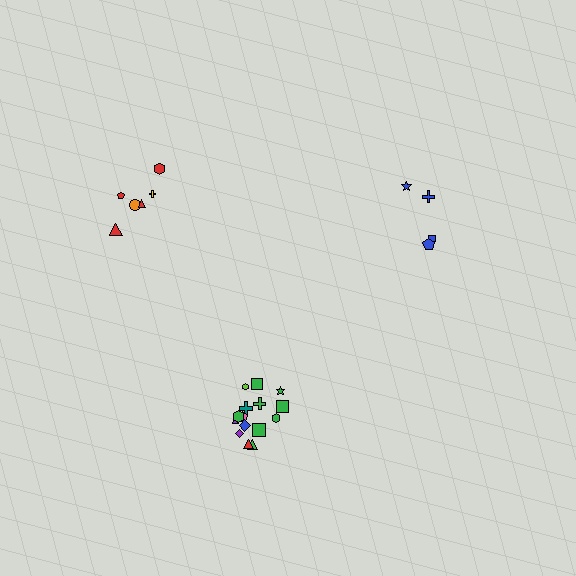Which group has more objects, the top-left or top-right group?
The top-left group.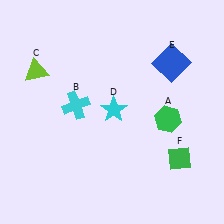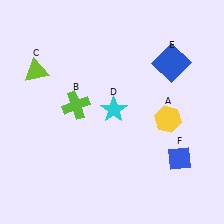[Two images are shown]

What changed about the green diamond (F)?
In Image 1, F is green. In Image 2, it changed to blue.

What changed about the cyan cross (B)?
In Image 1, B is cyan. In Image 2, it changed to lime.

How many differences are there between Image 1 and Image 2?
There are 3 differences between the two images.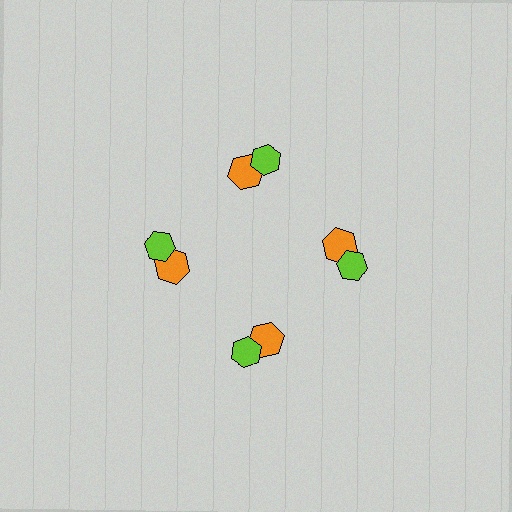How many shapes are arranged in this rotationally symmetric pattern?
There are 8 shapes, arranged in 4 groups of 2.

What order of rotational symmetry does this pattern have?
This pattern has 4-fold rotational symmetry.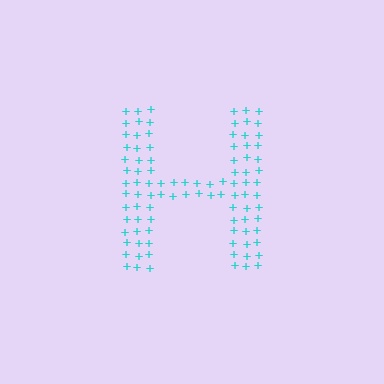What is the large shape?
The large shape is the letter H.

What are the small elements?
The small elements are plus signs.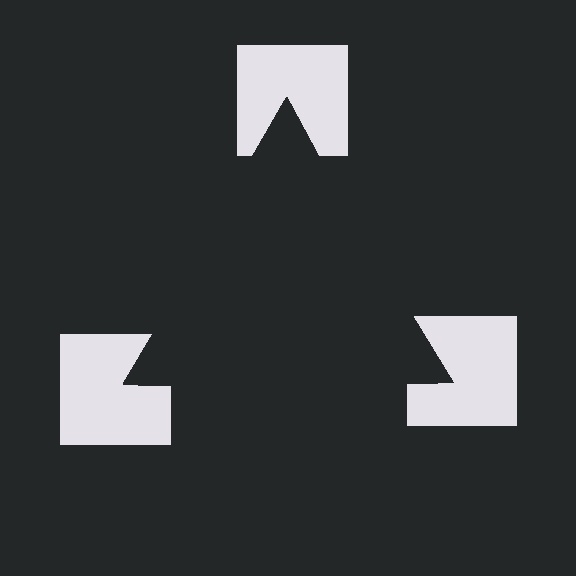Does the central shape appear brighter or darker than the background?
It typically appears slightly darker than the background, even though no actual brightness change is drawn.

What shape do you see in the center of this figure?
An illusory triangle — its edges are inferred from the aligned wedge cuts in the notched squares, not physically drawn.